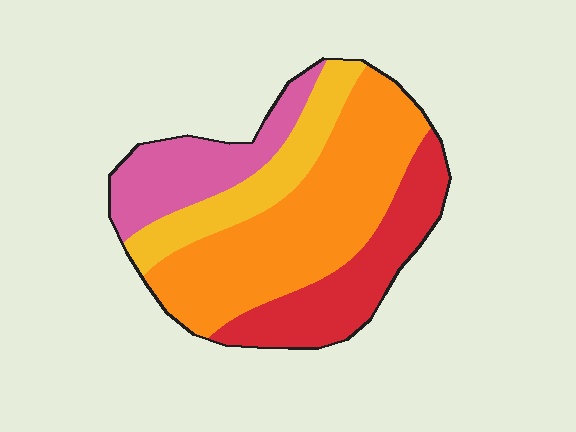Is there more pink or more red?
Red.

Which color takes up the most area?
Orange, at roughly 45%.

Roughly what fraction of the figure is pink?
Pink covers roughly 20% of the figure.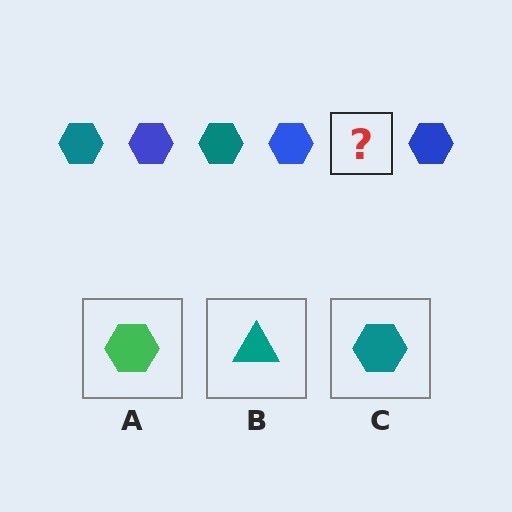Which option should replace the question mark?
Option C.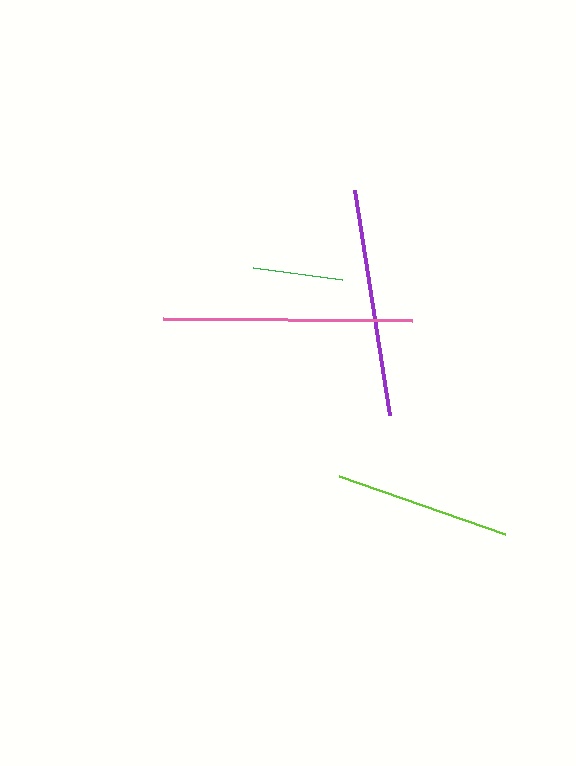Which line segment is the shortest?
The green line is the shortest at approximately 90 pixels.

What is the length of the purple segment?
The purple segment is approximately 227 pixels long.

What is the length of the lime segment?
The lime segment is approximately 176 pixels long.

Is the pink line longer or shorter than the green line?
The pink line is longer than the green line.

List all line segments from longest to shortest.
From longest to shortest: pink, purple, lime, green.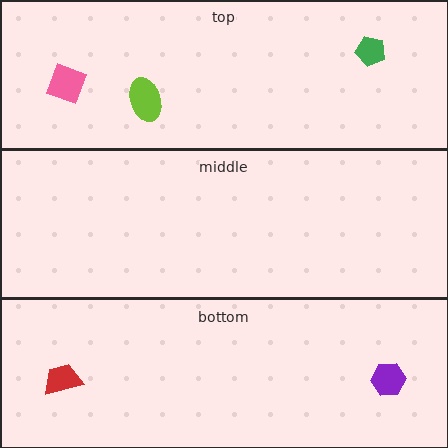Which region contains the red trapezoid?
The bottom region.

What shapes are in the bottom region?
The red trapezoid, the purple hexagon.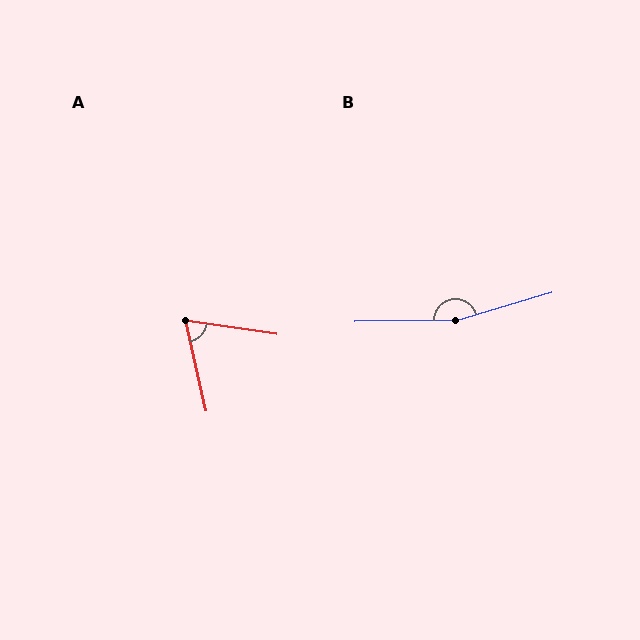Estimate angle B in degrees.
Approximately 164 degrees.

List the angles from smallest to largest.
A (69°), B (164°).